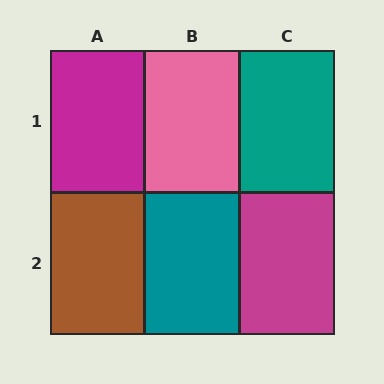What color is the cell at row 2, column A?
Brown.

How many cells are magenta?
2 cells are magenta.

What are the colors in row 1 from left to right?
Magenta, pink, teal.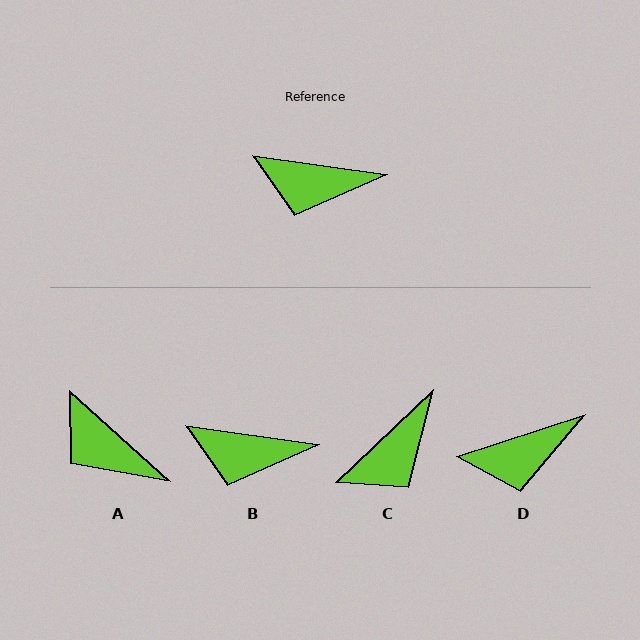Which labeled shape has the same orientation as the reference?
B.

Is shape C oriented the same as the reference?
No, it is off by about 52 degrees.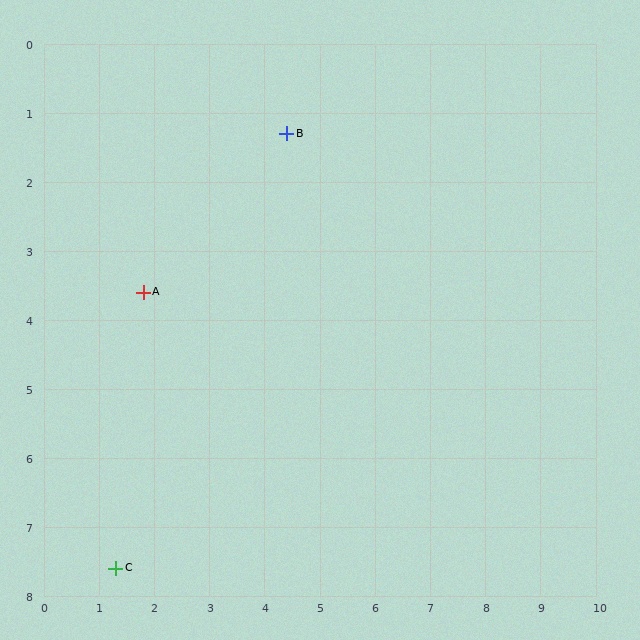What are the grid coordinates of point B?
Point B is at approximately (4.4, 1.3).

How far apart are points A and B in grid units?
Points A and B are about 3.5 grid units apart.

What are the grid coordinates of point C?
Point C is at approximately (1.3, 7.6).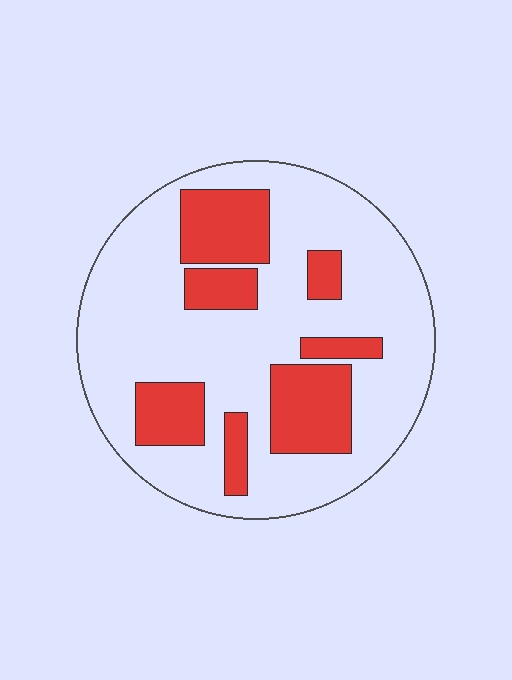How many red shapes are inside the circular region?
7.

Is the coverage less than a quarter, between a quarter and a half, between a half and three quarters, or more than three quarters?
Between a quarter and a half.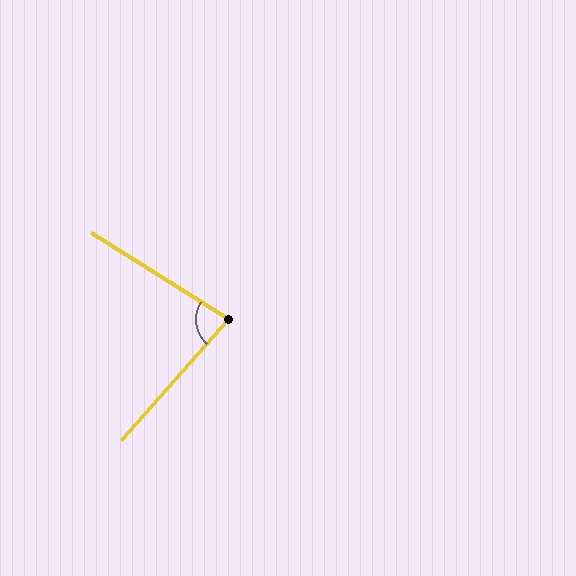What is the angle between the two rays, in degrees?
Approximately 81 degrees.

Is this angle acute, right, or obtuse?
It is acute.